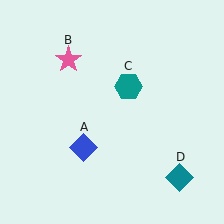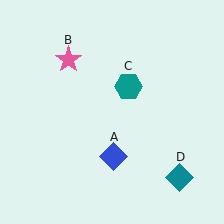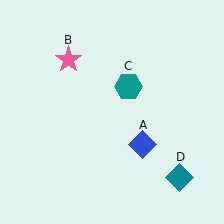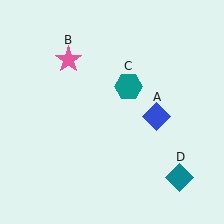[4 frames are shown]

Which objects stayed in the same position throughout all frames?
Pink star (object B) and teal hexagon (object C) and teal diamond (object D) remained stationary.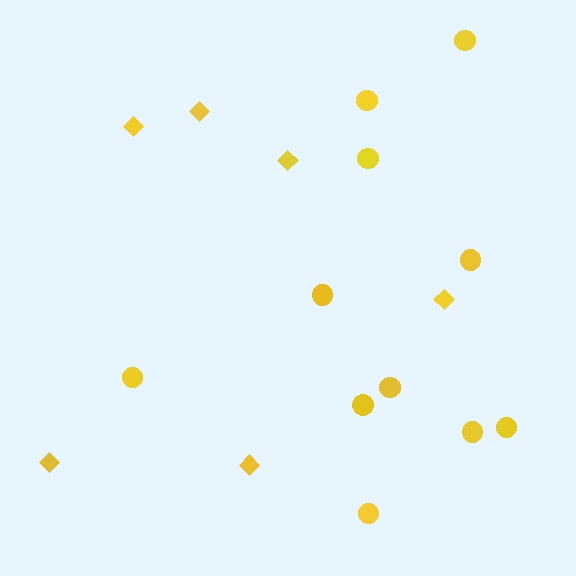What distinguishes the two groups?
There are 2 groups: one group of diamonds (6) and one group of circles (11).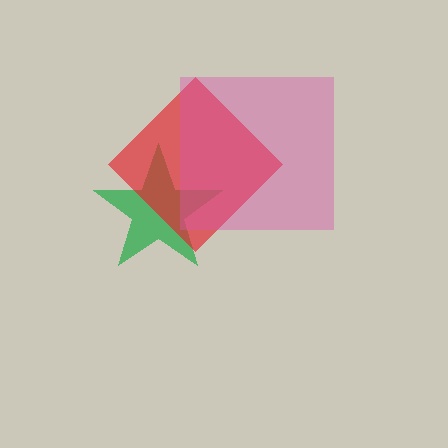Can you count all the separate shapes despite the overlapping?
Yes, there are 3 separate shapes.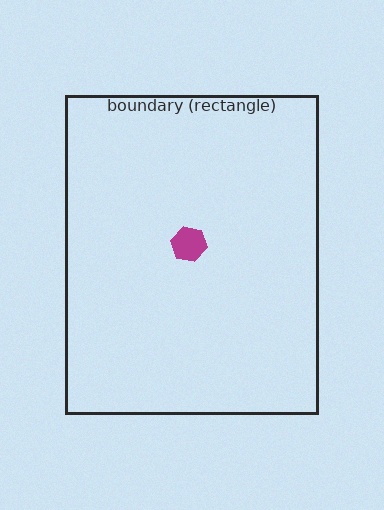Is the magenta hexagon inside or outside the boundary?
Inside.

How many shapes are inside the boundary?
1 inside, 0 outside.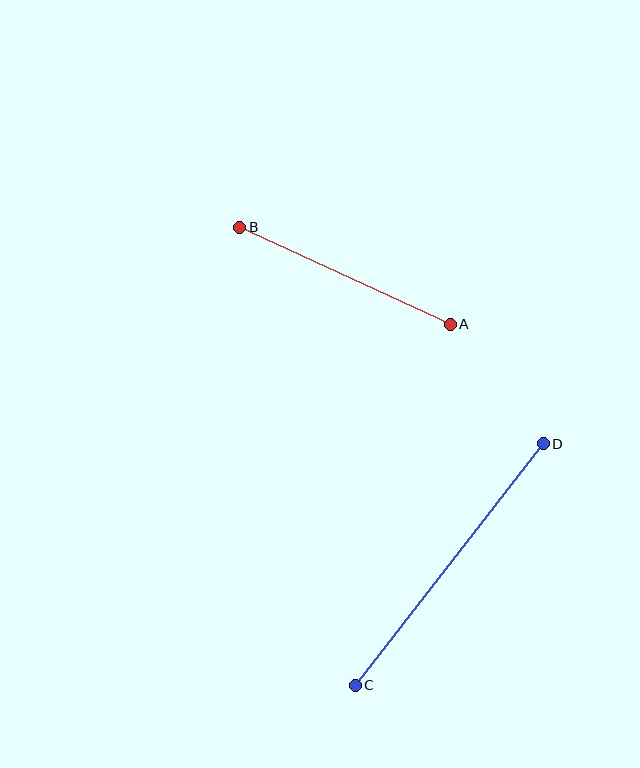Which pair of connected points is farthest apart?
Points C and D are farthest apart.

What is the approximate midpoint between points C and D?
The midpoint is at approximately (449, 564) pixels.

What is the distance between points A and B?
The distance is approximately 232 pixels.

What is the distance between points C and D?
The distance is approximately 306 pixels.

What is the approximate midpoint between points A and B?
The midpoint is at approximately (345, 276) pixels.